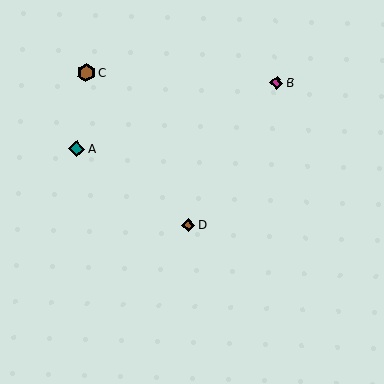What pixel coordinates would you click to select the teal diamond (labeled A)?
Click at (77, 149) to select the teal diamond A.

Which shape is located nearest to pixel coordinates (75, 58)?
The brown hexagon (labeled C) at (86, 72) is nearest to that location.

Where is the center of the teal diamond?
The center of the teal diamond is at (77, 149).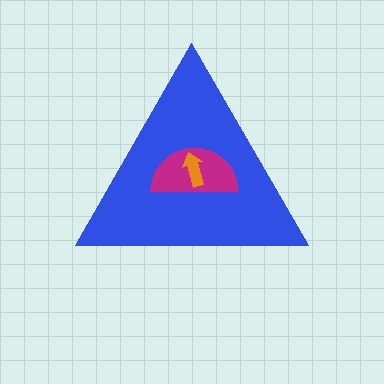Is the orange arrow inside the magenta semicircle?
Yes.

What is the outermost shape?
The blue triangle.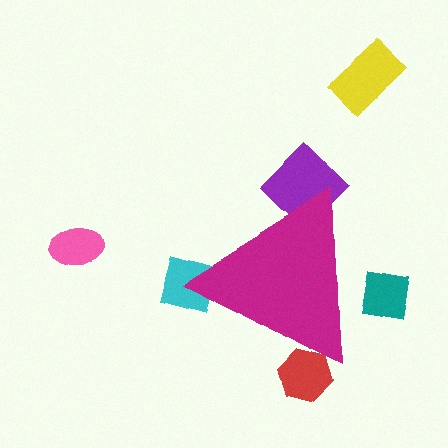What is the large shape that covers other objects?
A magenta triangle.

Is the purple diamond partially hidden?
Yes, the purple diamond is partially hidden behind the magenta triangle.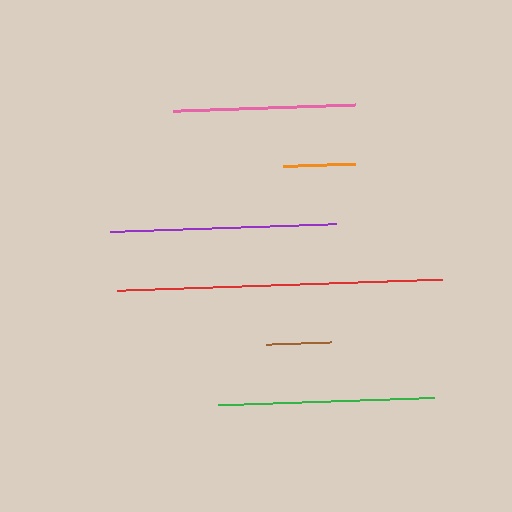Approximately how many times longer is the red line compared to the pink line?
The red line is approximately 1.8 times the length of the pink line.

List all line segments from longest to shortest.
From longest to shortest: red, purple, green, pink, orange, brown.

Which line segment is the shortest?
The brown line is the shortest at approximately 65 pixels.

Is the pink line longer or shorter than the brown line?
The pink line is longer than the brown line.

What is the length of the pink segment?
The pink segment is approximately 182 pixels long.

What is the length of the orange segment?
The orange segment is approximately 72 pixels long.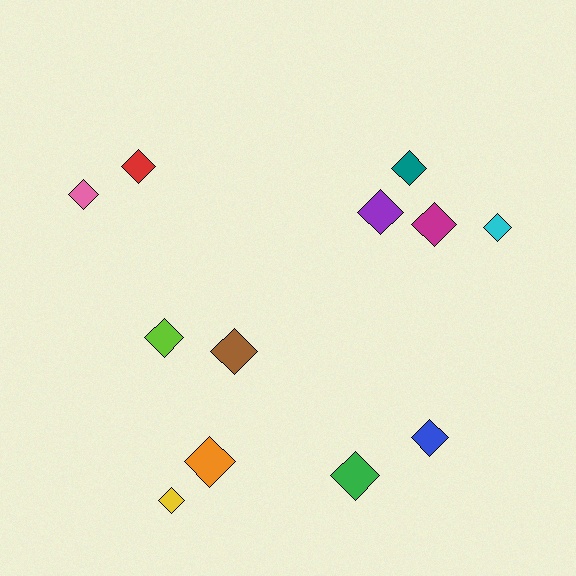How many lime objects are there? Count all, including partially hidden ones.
There is 1 lime object.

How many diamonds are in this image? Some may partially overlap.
There are 12 diamonds.